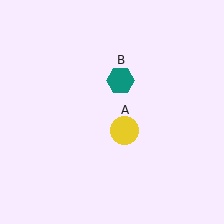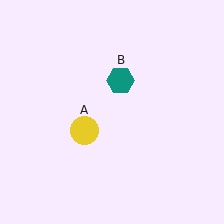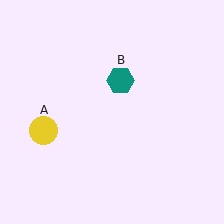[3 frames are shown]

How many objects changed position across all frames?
1 object changed position: yellow circle (object A).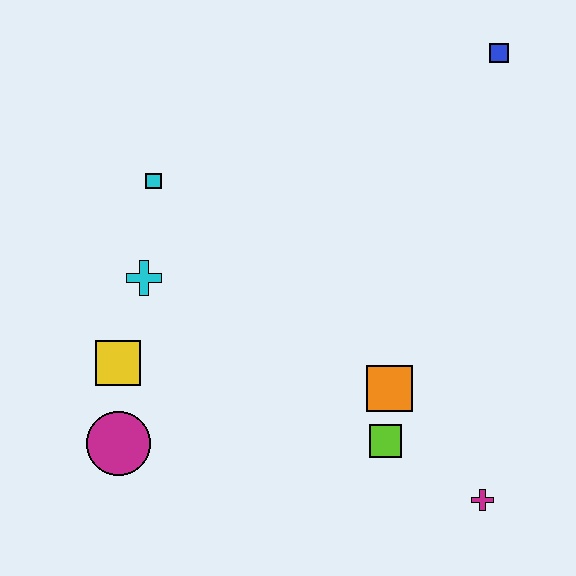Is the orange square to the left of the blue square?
Yes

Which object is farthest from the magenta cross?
The cyan square is farthest from the magenta cross.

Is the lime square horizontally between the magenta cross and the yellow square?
Yes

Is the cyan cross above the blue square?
No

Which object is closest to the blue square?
The orange square is closest to the blue square.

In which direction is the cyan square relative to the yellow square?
The cyan square is above the yellow square.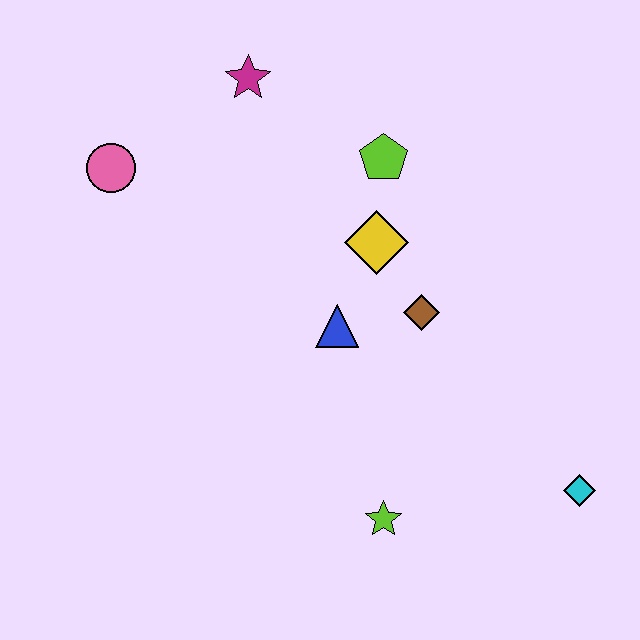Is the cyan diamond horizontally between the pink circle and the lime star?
No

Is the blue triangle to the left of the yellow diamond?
Yes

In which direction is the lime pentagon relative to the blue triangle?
The lime pentagon is above the blue triangle.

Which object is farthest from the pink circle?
The cyan diamond is farthest from the pink circle.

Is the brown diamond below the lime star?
No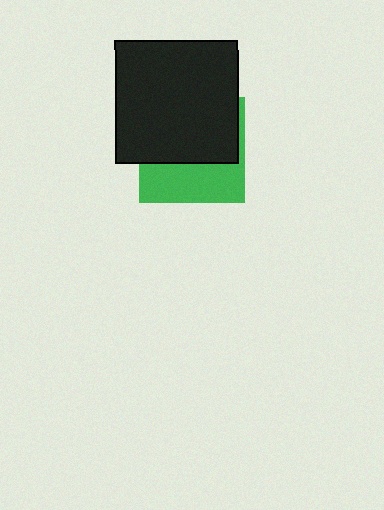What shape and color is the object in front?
The object in front is a black square.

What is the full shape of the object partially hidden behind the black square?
The partially hidden object is a green square.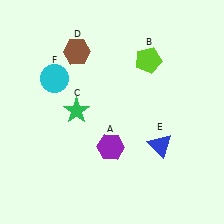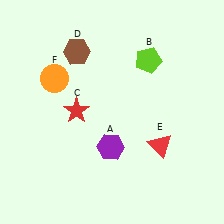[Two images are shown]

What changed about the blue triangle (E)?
In Image 1, E is blue. In Image 2, it changed to red.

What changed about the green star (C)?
In Image 1, C is green. In Image 2, it changed to red.